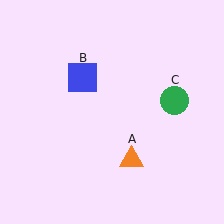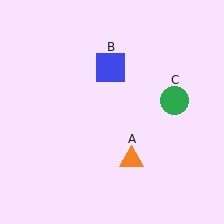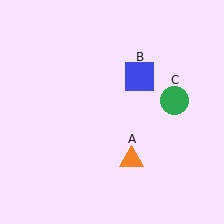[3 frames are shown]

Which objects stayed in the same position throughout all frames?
Orange triangle (object A) and green circle (object C) remained stationary.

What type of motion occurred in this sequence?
The blue square (object B) rotated clockwise around the center of the scene.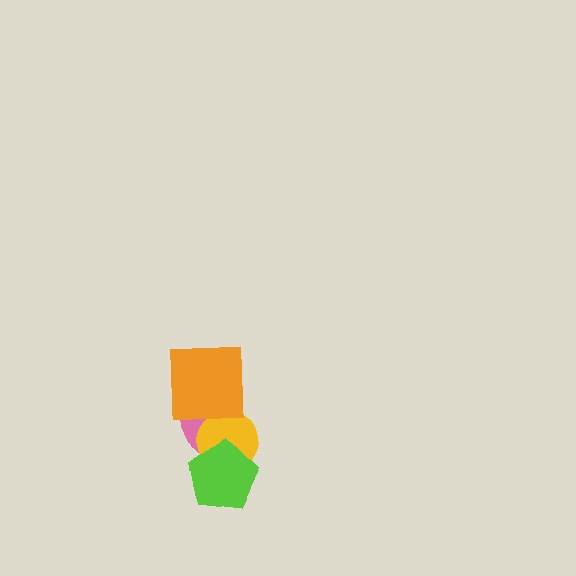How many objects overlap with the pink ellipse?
3 objects overlap with the pink ellipse.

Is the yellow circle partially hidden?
Yes, it is partially covered by another shape.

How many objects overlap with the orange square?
1 object overlaps with the orange square.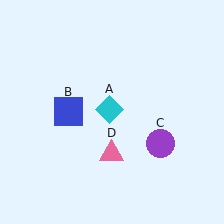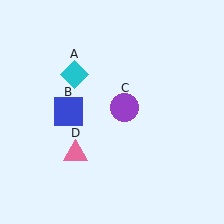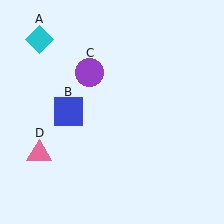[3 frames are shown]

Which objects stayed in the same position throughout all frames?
Blue square (object B) remained stationary.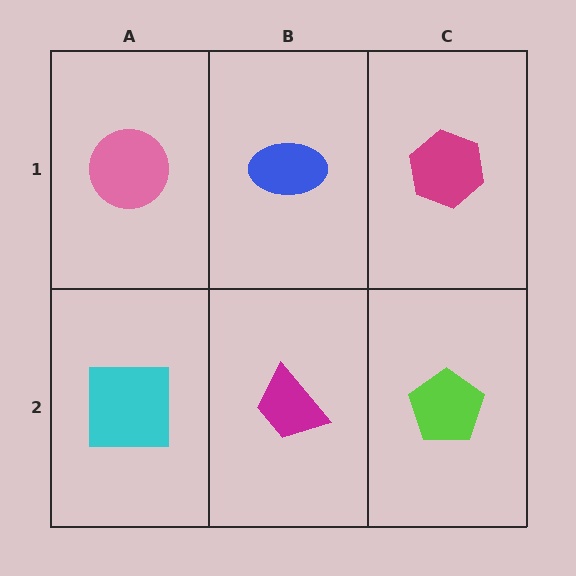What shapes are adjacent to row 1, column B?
A magenta trapezoid (row 2, column B), a pink circle (row 1, column A), a magenta hexagon (row 1, column C).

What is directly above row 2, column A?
A pink circle.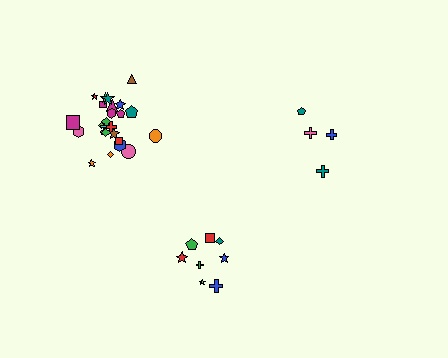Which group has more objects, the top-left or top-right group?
The top-left group.